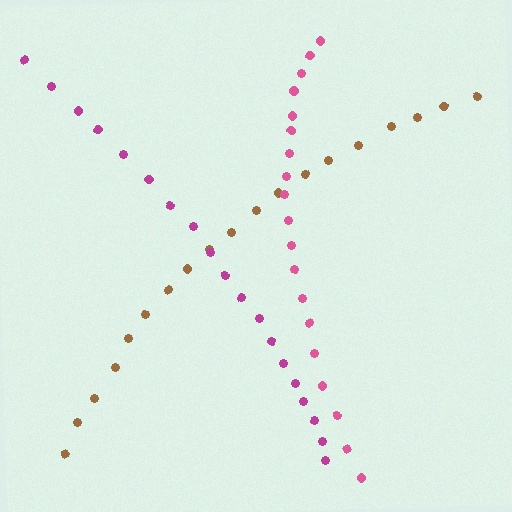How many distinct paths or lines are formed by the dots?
There are 3 distinct paths.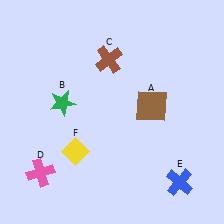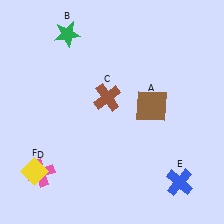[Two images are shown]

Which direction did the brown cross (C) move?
The brown cross (C) moved down.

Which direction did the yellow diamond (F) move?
The yellow diamond (F) moved left.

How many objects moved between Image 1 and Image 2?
3 objects moved between the two images.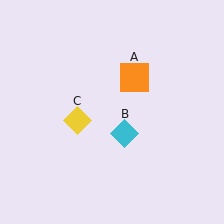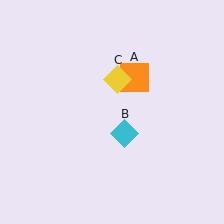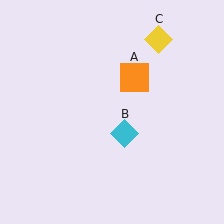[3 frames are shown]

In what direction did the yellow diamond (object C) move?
The yellow diamond (object C) moved up and to the right.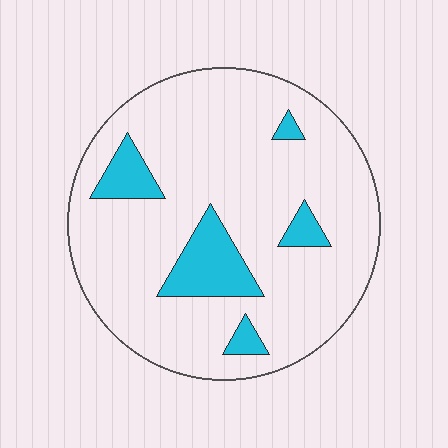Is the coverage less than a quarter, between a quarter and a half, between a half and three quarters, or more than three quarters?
Less than a quarter.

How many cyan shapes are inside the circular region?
5.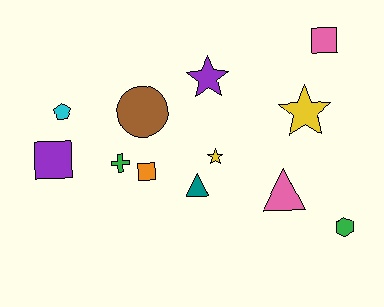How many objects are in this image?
There are 12 objects.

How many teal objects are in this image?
There is 1 teal object.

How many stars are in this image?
There are 3 stars.